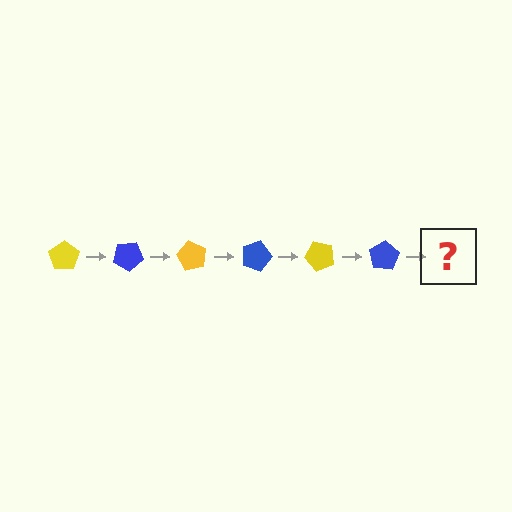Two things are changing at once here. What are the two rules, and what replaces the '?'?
The two rules are that it rotates 30 degrees each step and the color cycles through yellow and blue. The '?' should be a yellow pentagon, rotated 180 degrees from the start.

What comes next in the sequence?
The next element should be a yellow pentagon, rotated 180 degrees from the start.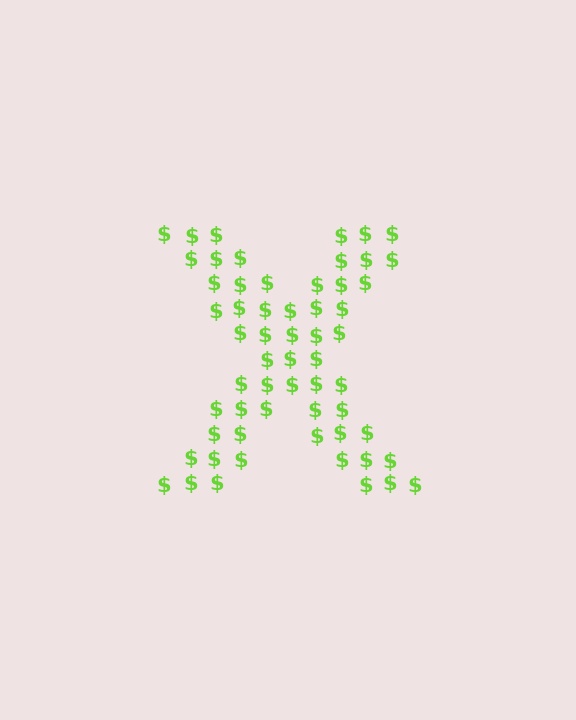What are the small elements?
The small elements are dollar signs.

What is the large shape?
The large shape is the letter X.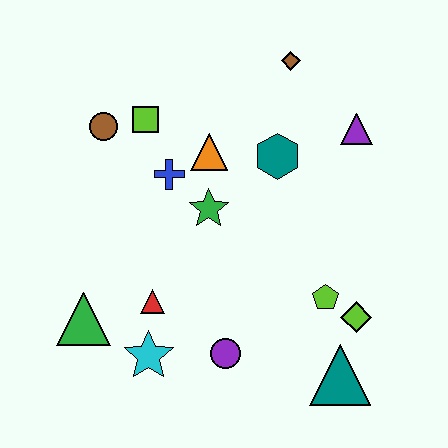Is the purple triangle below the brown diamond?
Yes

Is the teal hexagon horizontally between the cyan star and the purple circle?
No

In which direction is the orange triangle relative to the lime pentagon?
The orange triangle is above the lime pentagon.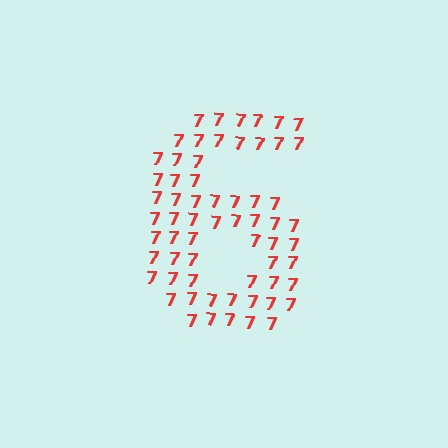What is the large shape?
The large shape is the digit 6.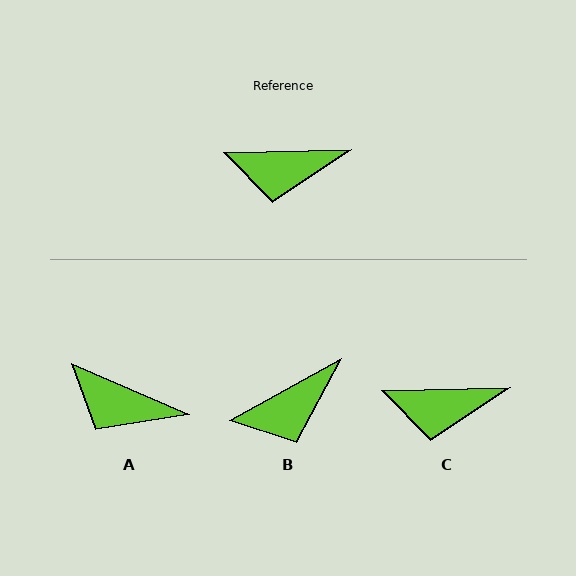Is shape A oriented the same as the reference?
No, it is off by about 25 degrees.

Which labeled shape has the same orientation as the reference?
C.